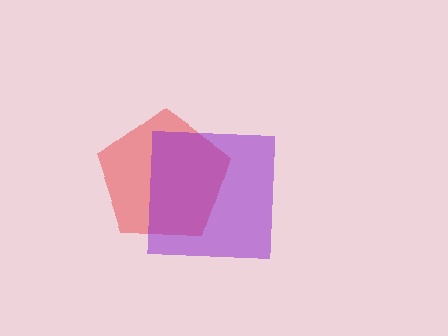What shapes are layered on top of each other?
The layered shapes are: a red pentagon, a purple square.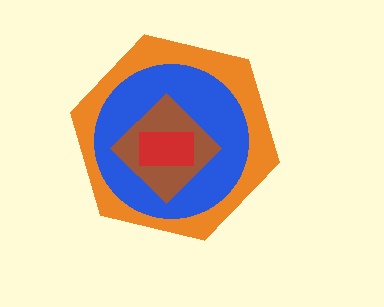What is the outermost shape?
The orange hexagon.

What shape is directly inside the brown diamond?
The red rectangle.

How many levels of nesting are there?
4.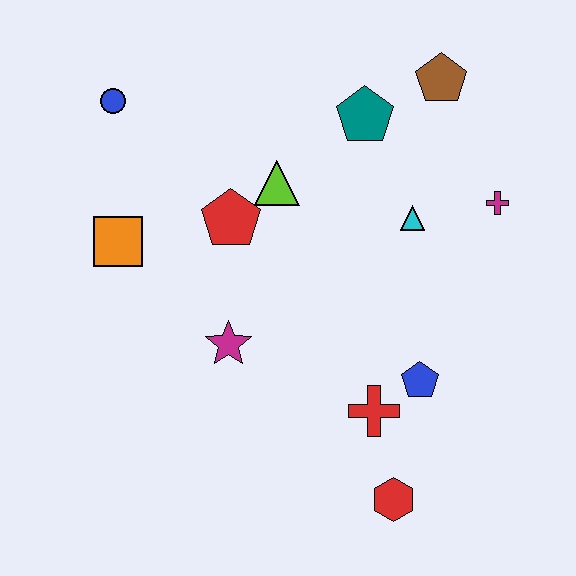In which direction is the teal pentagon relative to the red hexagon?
The teal pentagon is above the red hexagon.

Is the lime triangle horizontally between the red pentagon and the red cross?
Yes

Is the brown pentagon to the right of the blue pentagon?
Yes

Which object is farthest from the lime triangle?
The red hexagon is farthest from the lime triangle.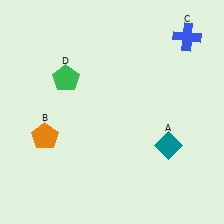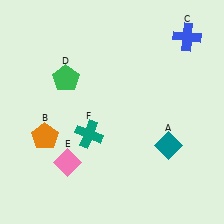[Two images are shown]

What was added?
A pink diamond (E), a teal cross (F) were added in Image 2.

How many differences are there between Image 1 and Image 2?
There are 2 differences between the two images.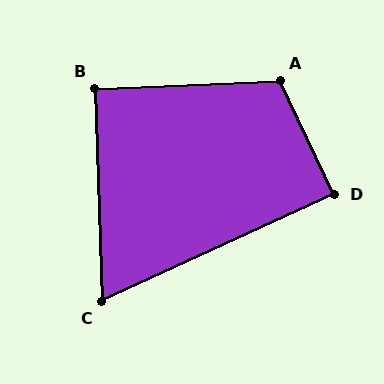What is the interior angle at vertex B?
Approximately 90 degrees (approximately right).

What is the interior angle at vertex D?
Approximately 90 degrees (approximately right).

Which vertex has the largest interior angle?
A, at approximately 113 degrees.